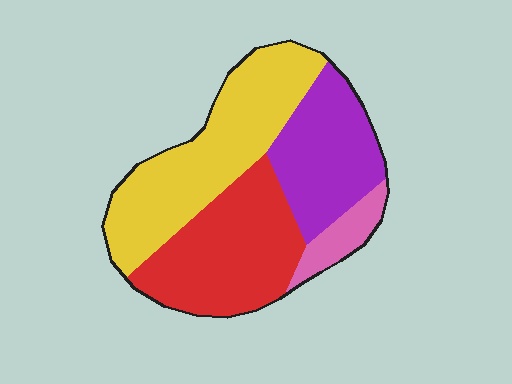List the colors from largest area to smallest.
From largest to smallest: yellow, red, purple, pink.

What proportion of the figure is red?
Red takes up about one third (1/3) of the figure.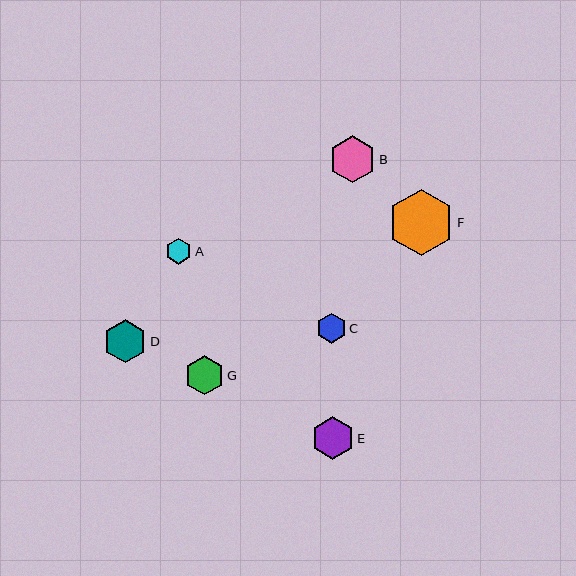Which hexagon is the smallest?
Hexagon A is the smallest with a size of approximately 26 pixels.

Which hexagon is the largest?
Hexagon F is the largest with a size of approximately 66 pixels.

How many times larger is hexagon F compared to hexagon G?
Hexagon F is approximately 1.7 times the size of hexagon G.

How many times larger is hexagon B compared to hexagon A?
Hexagon B is approximately 1.8 times the size of hexagon A.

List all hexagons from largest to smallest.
From largest to smallest: F, B, D, E, G, C, A.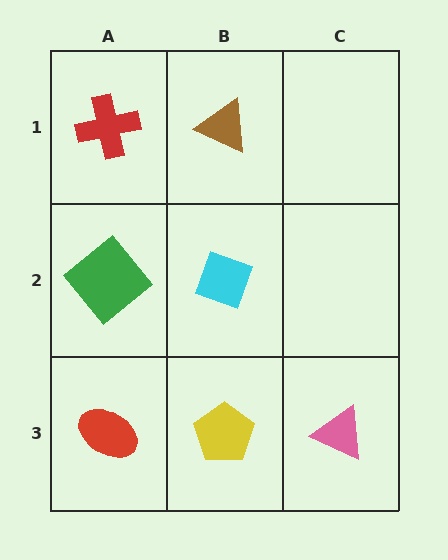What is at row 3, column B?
A yellow pentagon.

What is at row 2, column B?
A cyan diamond.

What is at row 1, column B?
A brown triangle.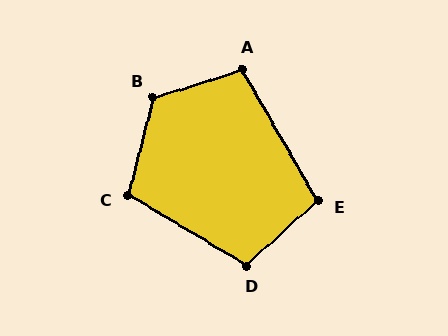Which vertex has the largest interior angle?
B, at approximately 122 degrees.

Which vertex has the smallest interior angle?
E, at approximately 102 degrees.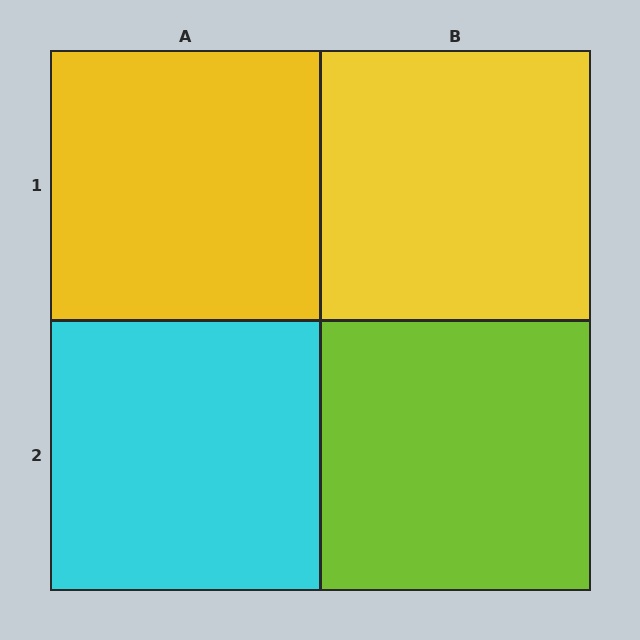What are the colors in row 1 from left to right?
Yellow, yellow.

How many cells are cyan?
1 cell is cyan.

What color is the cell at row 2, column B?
Lime.